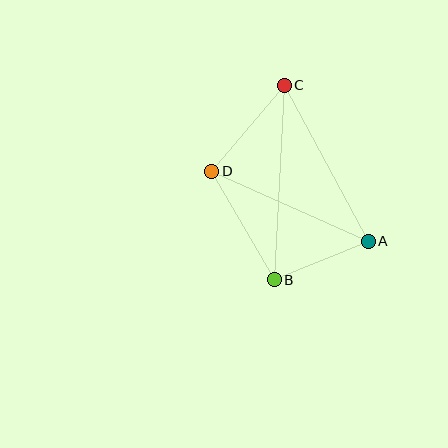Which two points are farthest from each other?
Points B and C are farthest from each other.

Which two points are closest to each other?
Points A and B are closest to each other.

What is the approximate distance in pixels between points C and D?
The distance between C and D is approximately 112 pixels.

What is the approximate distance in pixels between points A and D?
The distance between A and D is approximately 172 pixels.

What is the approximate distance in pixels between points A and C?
The distance between A and C is approximately 177 pixels.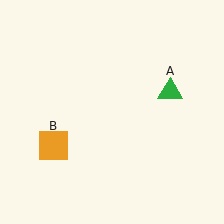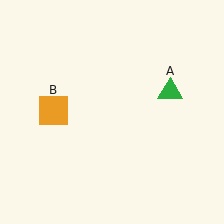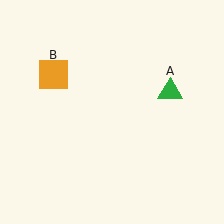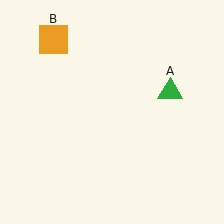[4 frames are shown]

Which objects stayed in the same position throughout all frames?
Green triangle (object A) remained stationary.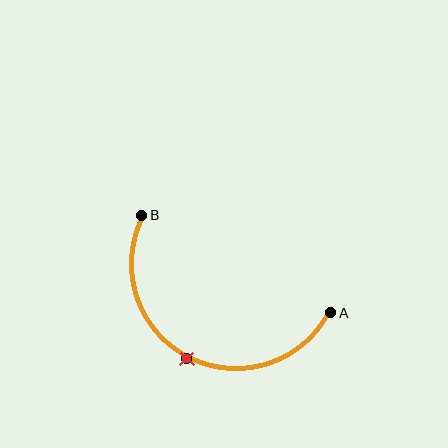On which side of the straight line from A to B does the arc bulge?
The arc bulges below the straight line connecting A and B.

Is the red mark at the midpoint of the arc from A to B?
Yes. The red mark lies on the arc at equal arc-length from both A and B — it is the arc midpoint.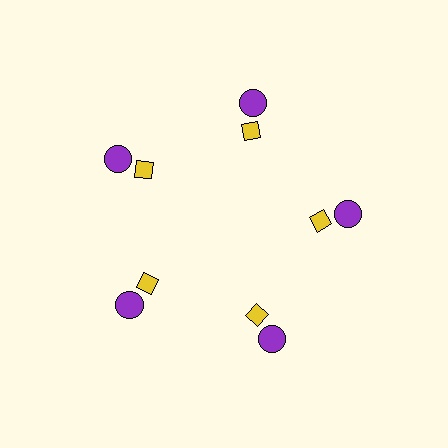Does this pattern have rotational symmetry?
Yes, this pattern has 5-fold rotational symmetry. It looks the same after rotating 72 degrees around the center.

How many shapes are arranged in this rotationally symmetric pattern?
There are 10 shapes, arranged in 5 groups of 2.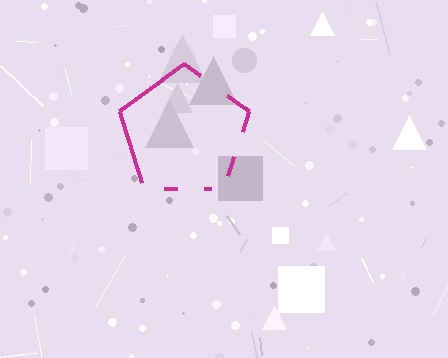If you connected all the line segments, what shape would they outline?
They would outline a pentagon.